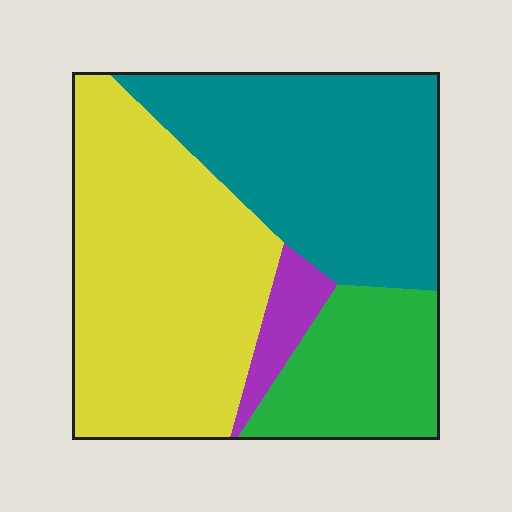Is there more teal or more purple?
Teal.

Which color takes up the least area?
Purple, at roughly 5%.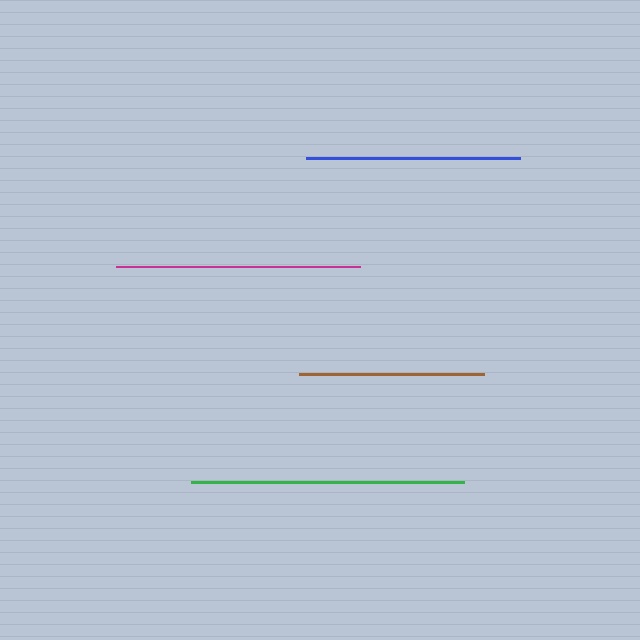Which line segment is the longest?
The green line is the longest at approximately 273 pixels.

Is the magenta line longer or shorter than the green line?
The green line is longer than the magenta line.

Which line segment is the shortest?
The brown line is the shortest at approximately 185 pixels.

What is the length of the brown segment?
The brown segment is approximately 185 pixels long.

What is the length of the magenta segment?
The magenta segment is approximately 244 pixels long.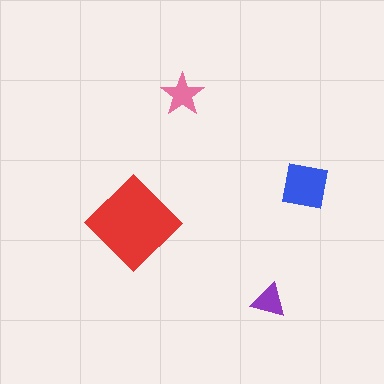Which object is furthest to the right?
The blue square is rightmost.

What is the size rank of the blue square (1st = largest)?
2nd.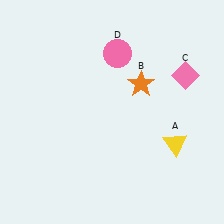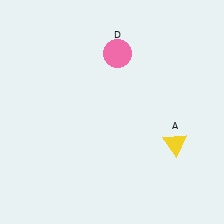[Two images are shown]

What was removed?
The orange star (B), the pink diamond (C) were removed in Image 2.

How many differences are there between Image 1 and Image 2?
There are 2 differences between the two images.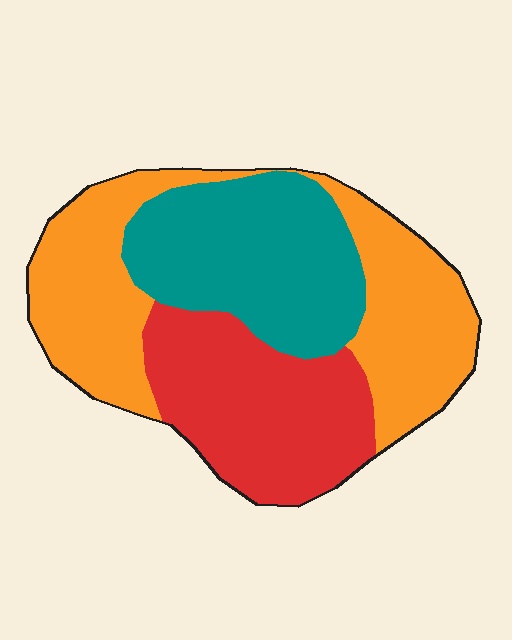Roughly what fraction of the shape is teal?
Teal covers about 30% of the shape.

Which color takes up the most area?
Orange, at roughly 40%.